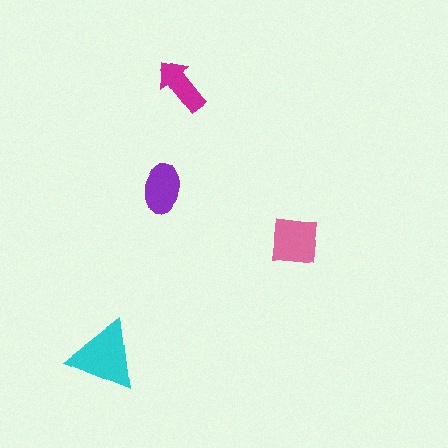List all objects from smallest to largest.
The magenta arrow, the purple ellipse, the pink square, the cyan triangle.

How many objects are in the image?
There are 4 objects in the image.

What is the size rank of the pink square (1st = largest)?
2nd.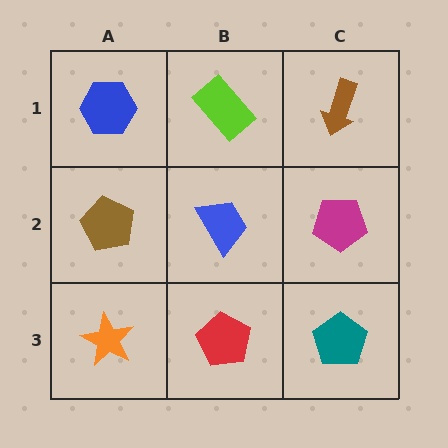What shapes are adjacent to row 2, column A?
A blue hexagon (row 1, column A), an orange star (row 3, column A), a blue trapezoid (row 2, column B).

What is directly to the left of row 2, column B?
A brown pentagon.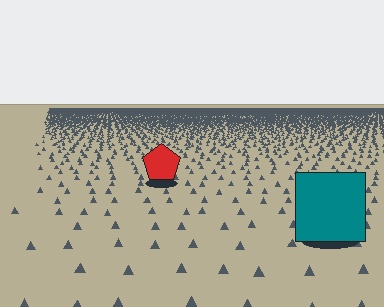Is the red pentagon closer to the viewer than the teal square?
No. The teal square is closer — you can tell from the texture gradient: the ground texture is coarser near it.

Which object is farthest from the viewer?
The red pentagon is farthest from the viewer. It appears smaller and the ground texture around it is denser.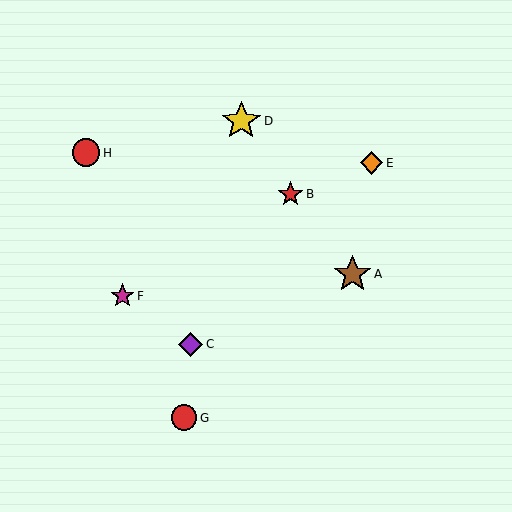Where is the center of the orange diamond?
The center of the orange diamond is at (372, 163).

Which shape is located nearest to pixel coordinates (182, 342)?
The purple diamond (labeled C) at (191, 344) is nearest to that location.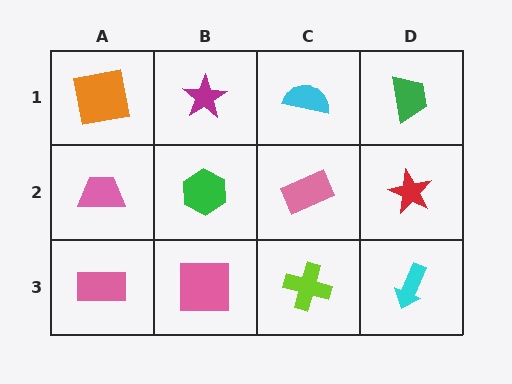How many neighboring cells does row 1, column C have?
3.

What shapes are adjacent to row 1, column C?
A pink rectangle (row 2, column C), a magenta star (row 1, column B), a green trapezoid (row 1, column D).